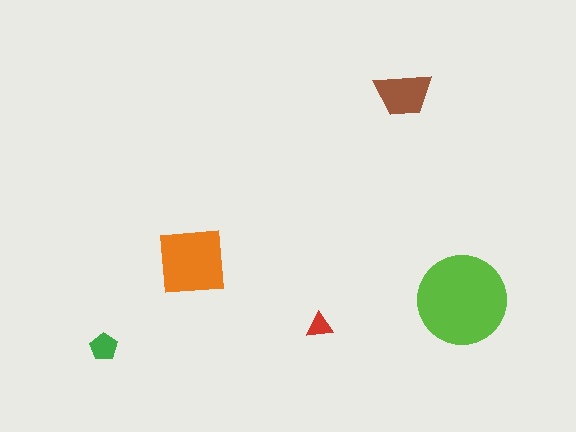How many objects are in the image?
There are 5 objects in the image.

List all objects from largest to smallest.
The lime circle, the orange square, the brown trapezoid, the green pentagon, the red triangle.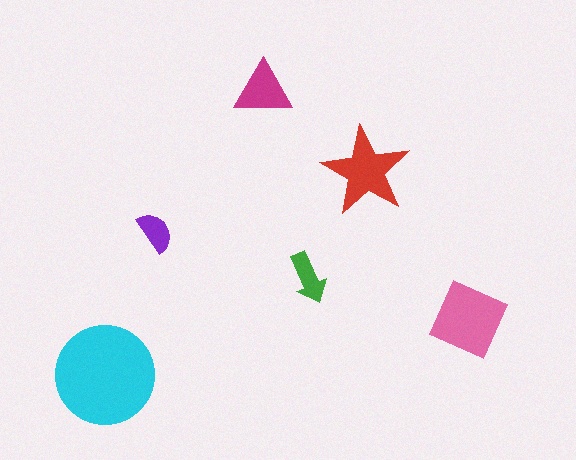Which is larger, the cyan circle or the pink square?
The cyan circle.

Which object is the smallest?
The purple semicircle.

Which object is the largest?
The cyan circle.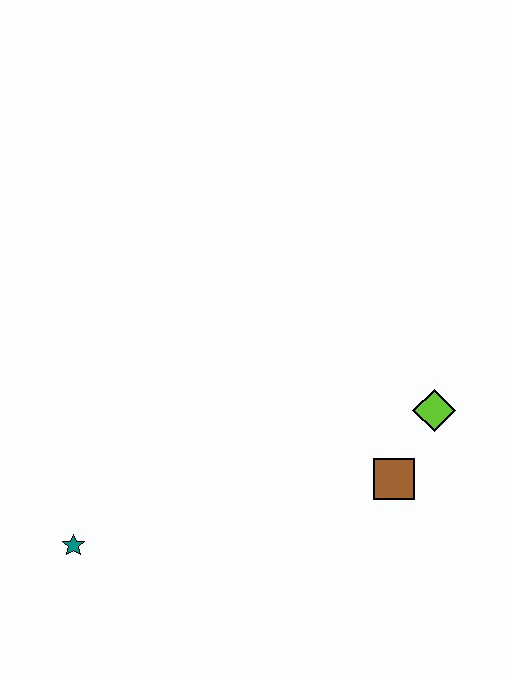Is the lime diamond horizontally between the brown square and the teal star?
No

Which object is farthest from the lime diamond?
The teal star is farthest from the lime diamond.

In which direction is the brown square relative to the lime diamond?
The brown square is below the lime diamond.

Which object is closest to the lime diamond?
The brown square is closest to the lime diamond.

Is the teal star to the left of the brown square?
Yes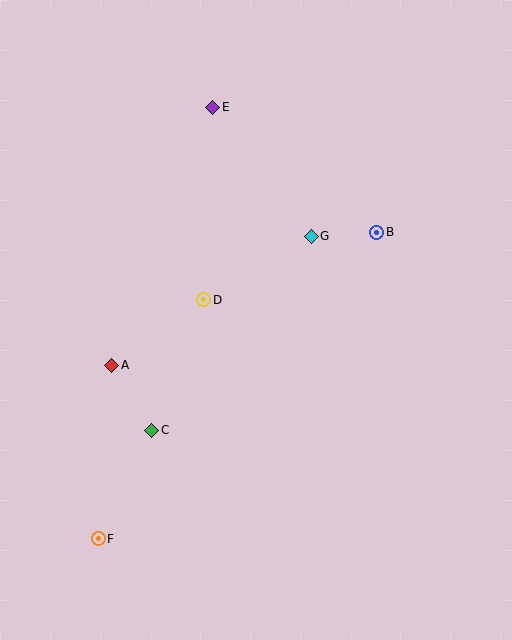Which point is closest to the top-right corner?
Point B is closest to the top-right corner.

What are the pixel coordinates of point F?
Point F is at (98, 539).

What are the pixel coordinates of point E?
Point E is at (213, 107).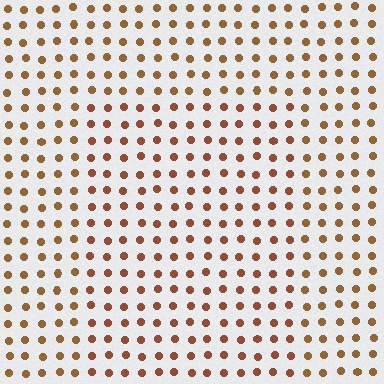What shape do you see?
I see a rectangle.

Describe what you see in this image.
The image is filled with small brown elements in a uniform arrangement. A rectangle-shaped region is visible where the elements are tinted to a slightly different hue, forming a subtle color boundary.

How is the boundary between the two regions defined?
The boundary is defined purely by a slight shift in hue (about 17 degrees). Spacing, size, and orientation are identical on both sides.